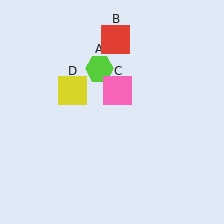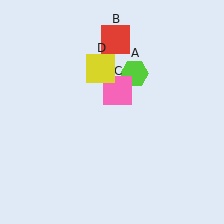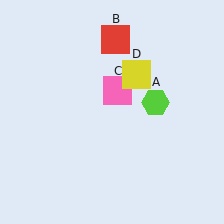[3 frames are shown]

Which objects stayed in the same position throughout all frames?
Red square (object B) and pink square (object C) remained stationary.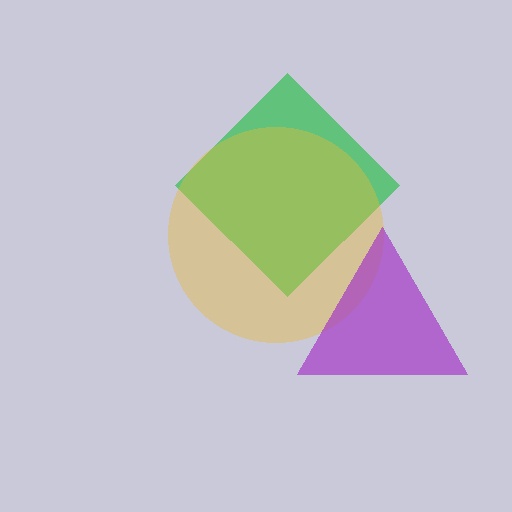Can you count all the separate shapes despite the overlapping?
Yes, there are 3 separate shapes.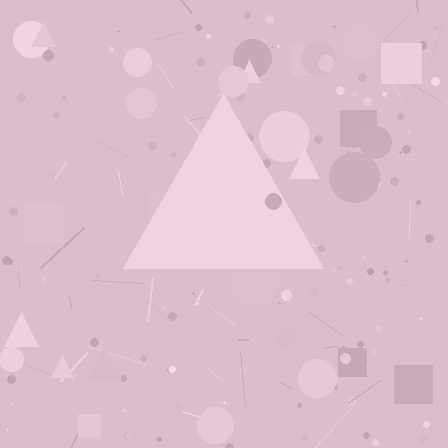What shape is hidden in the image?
A triangle is hidden in the image.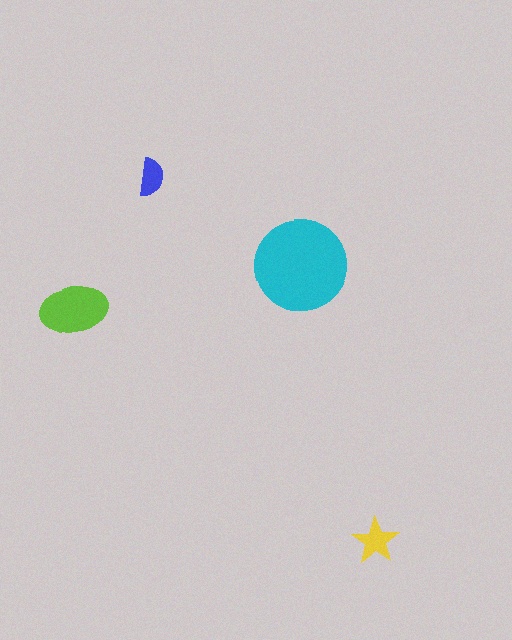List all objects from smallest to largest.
The blue semicircle, the yellow star, the lime ellipse, the cyan circle.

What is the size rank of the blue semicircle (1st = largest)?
4th.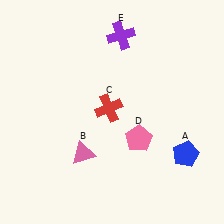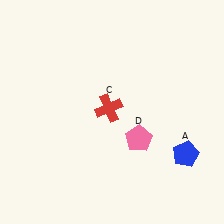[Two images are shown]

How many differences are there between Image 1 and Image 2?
There are 2 differences between the two images.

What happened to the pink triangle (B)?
The pink triangle (B) was removed in Image 2. It was in the bottom-left area of Image 1.